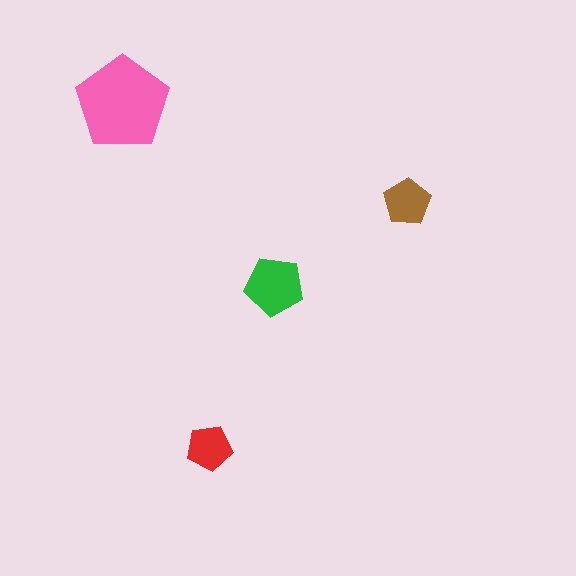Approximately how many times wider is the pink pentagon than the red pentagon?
About 2 times wider.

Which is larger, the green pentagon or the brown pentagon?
The green one.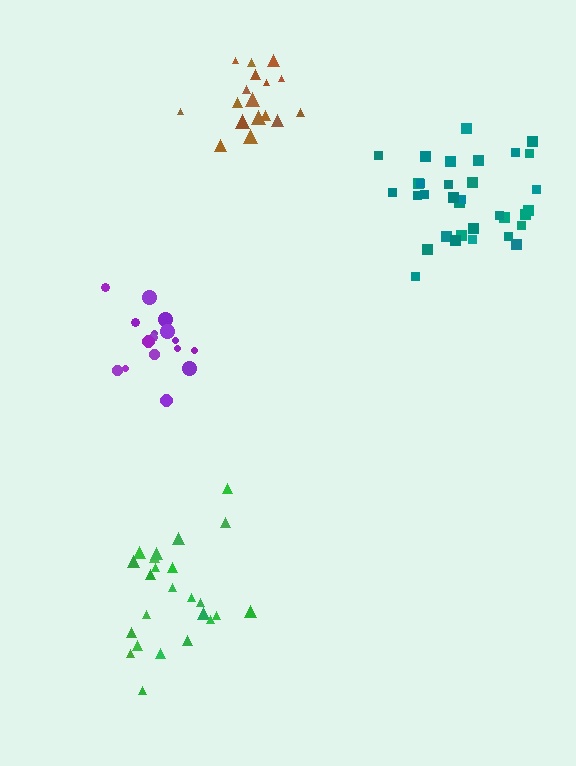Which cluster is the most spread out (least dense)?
Green.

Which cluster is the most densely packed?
Purple.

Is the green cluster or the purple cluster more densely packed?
Purple.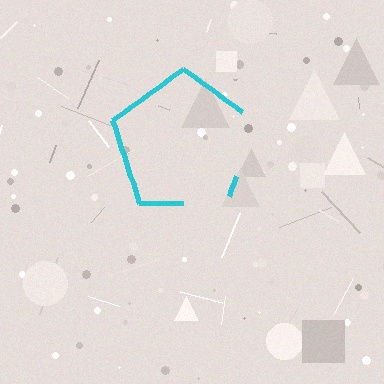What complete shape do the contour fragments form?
The contour fragments form a pentagon.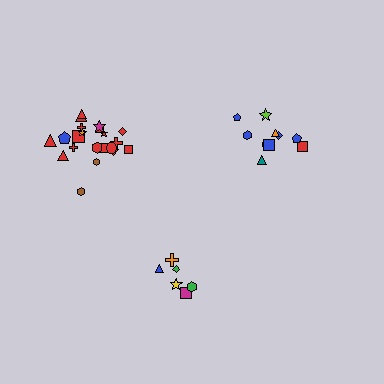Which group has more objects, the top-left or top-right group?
The top-left group.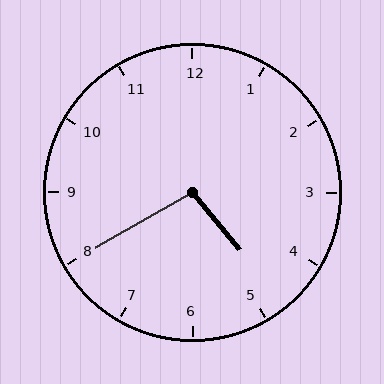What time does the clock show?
4:40.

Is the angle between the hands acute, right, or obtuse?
It is obtuse.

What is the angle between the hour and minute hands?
Approximately 100 degrees.